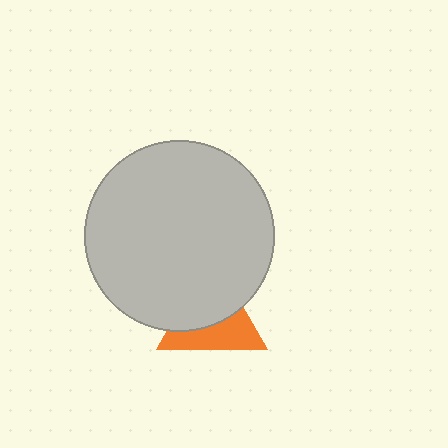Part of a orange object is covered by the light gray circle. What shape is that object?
It is a triangle.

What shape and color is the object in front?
The object in front is a light gray circle.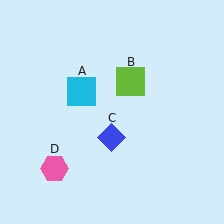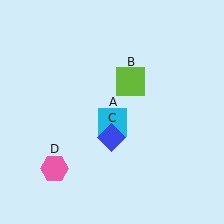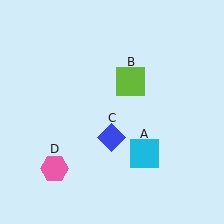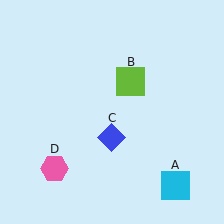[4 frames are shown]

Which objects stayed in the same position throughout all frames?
Lime square (object B) and blue diamond (object C) and pink hexagon (object D) remained stationary.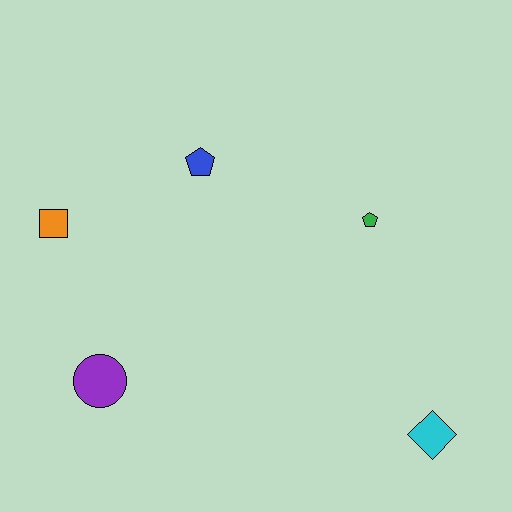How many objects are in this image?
There are 5 objects.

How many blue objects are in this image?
There is 1 blue object.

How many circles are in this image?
There is 1 circle.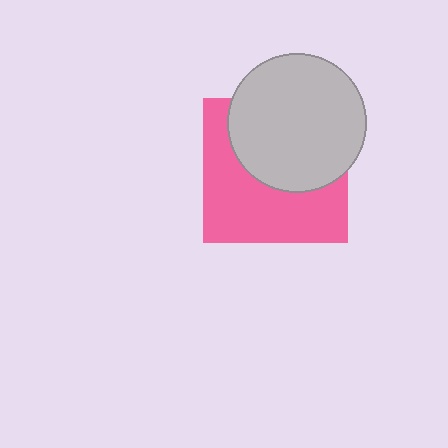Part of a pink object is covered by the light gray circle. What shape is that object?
It is a square.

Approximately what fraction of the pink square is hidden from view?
Roughly 48% of the pink square is hidden behind the light gray circle.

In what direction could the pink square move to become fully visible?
The pink square could move down. That would shift it out from behind the light gray circle entirely.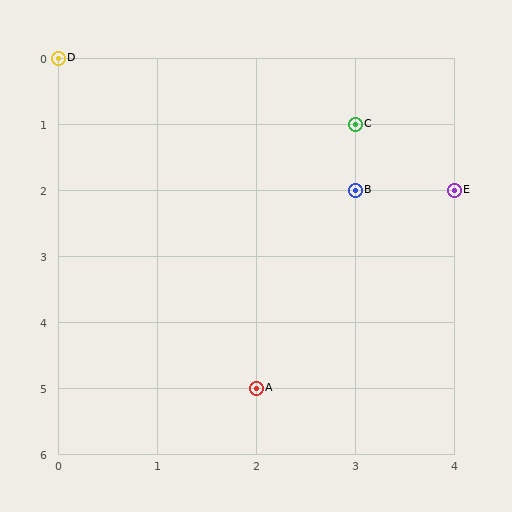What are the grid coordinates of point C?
Point C is at grid coordinates (3, 1).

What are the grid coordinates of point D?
Point D is at grid coordinates (0, 0).